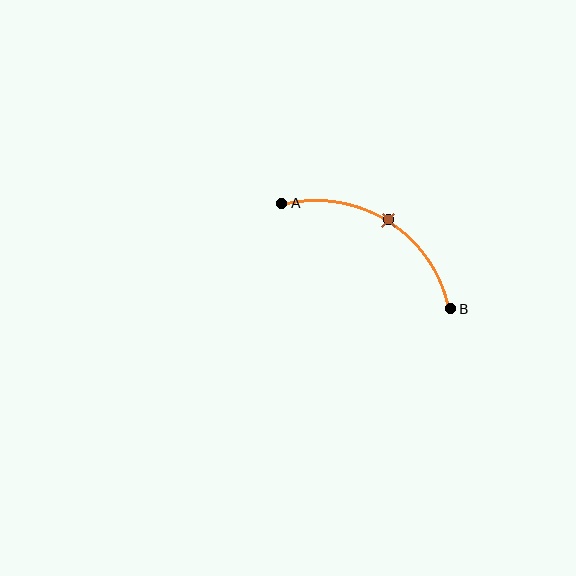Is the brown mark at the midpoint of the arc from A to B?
Yes. The brown mark lies on the arc at equal arc-length from both A and B — it is the arc midpoint.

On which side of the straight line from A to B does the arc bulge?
The arc bulges above the straight line connecting A and B.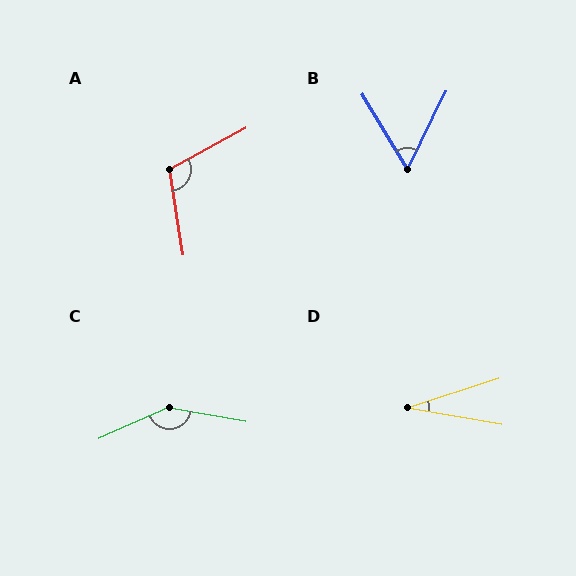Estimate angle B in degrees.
Approximately 57 degrees.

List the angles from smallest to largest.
D (27°), B (57°), A (110°), C (146°).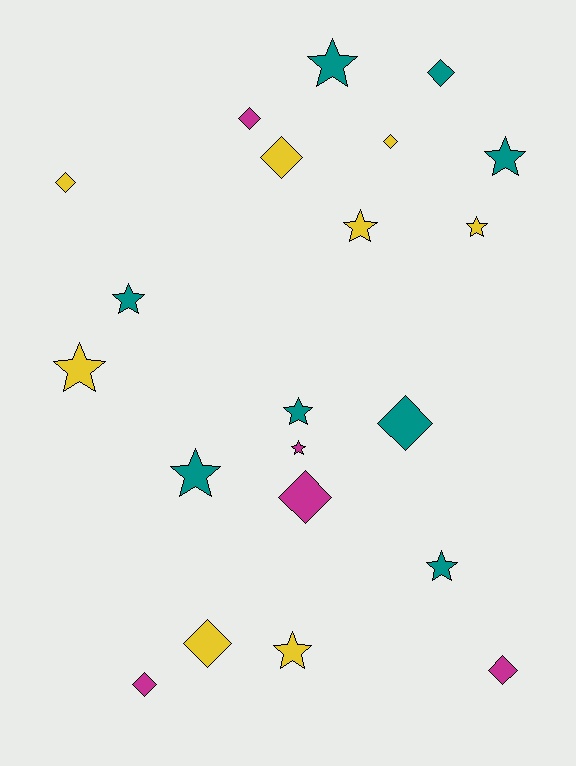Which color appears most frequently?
Yellow, with 8 objects.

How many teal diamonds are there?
There are 2 teal diamonds.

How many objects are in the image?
There are 21 objects.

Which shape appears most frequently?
Star, with 11 objects.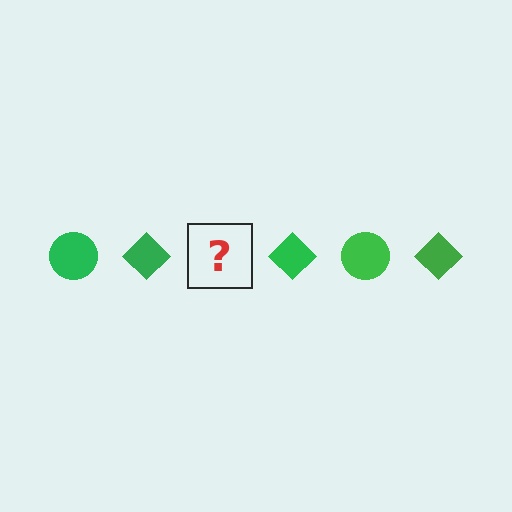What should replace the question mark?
The question mark should be replaced with a green circle.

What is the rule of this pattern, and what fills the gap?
The rule is that the pattern cycles through circle, diamond shapes in green. The gap should be filled with a green circle.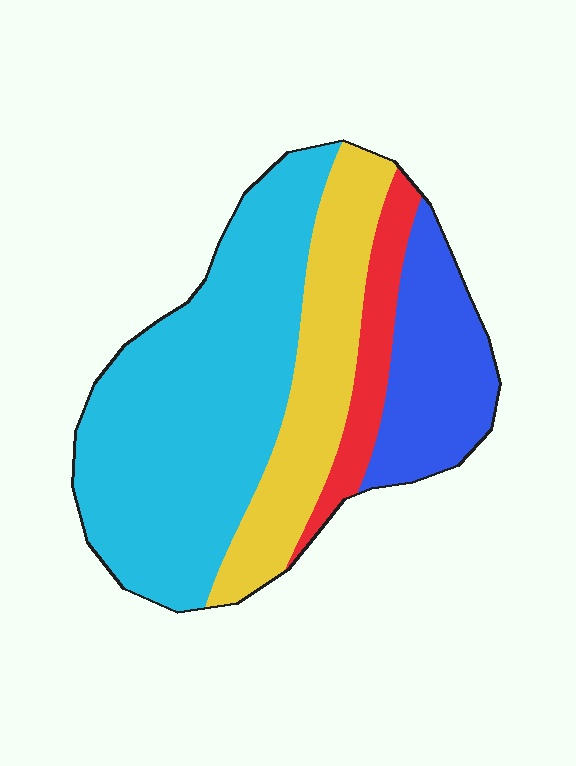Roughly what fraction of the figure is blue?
Blue covers about 20% of the figure.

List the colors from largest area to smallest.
From largest to smallest: cyan, yellow, blue, red.